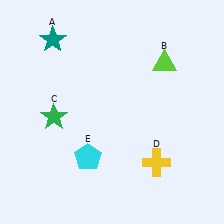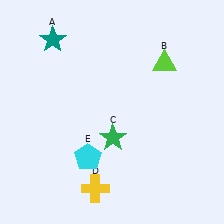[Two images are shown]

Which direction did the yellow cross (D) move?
The yellow cross (D) moved left.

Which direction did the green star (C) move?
The green star (C) moved right.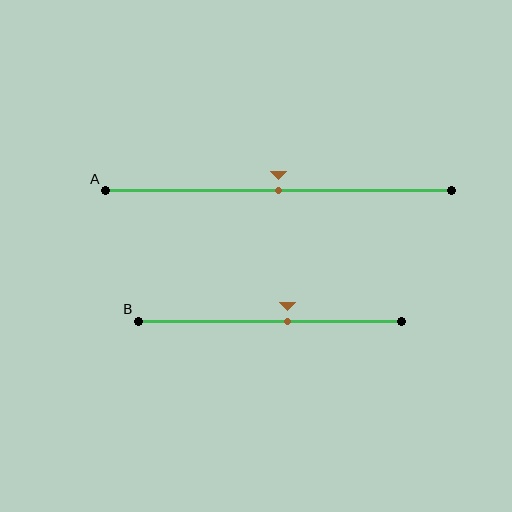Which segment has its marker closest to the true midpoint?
Segment A has its marker closest to the true midpoint.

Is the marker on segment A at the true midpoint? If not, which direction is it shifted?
Yes, the marker on segment A is at the true midpoint.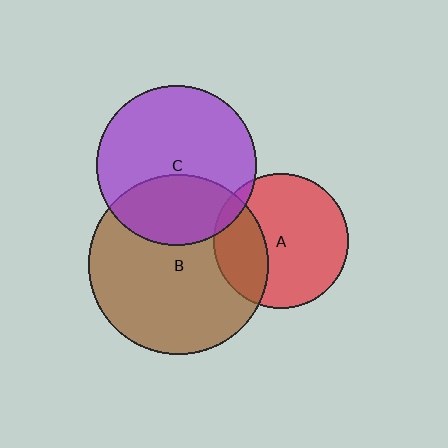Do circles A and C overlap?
Yes.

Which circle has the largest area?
Circle B (brown).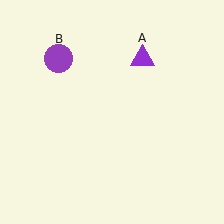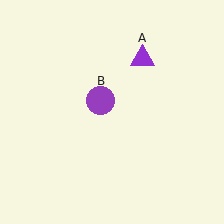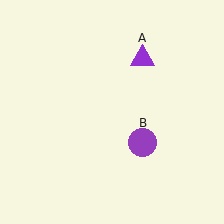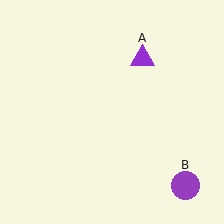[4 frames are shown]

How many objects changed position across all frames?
1 object changed position: purple circle (object B).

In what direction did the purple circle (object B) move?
The purple circle (object B) moved down and to the right.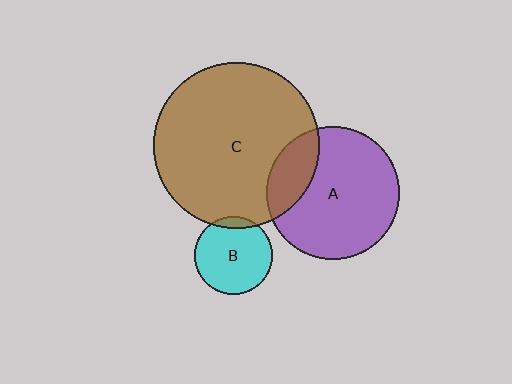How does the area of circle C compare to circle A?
Approximately 1.5 times.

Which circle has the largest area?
Circle C (brown).